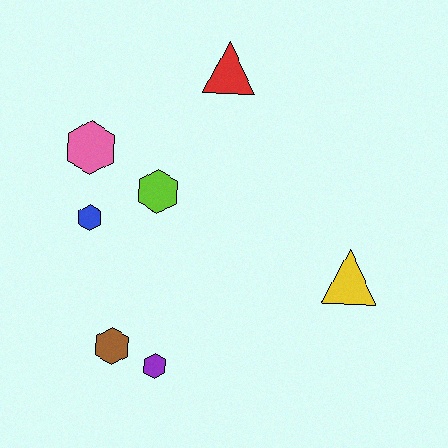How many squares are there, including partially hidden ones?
There are no squares.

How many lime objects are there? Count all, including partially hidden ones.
There is 1 lime object.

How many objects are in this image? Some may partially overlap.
There are 7 objects.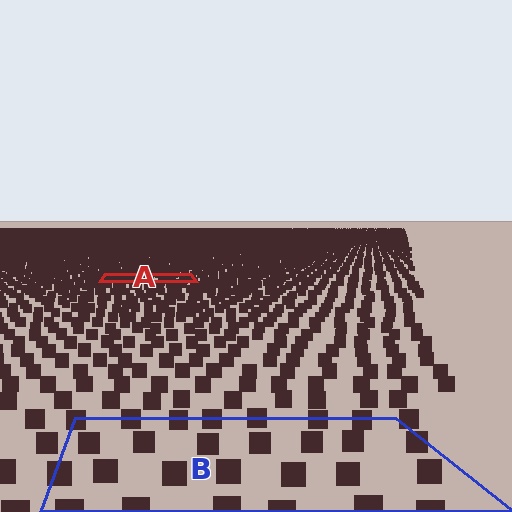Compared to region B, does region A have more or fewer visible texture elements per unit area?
Region A has more texture elements per unit area — they are packed more densely because it is farther away.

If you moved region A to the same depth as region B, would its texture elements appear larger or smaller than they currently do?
They would appear larger. At a closer depth, the same texture elements are projected at a bigger on-screen size.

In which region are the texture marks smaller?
The texture marks are smaller in region A, because it is farther away.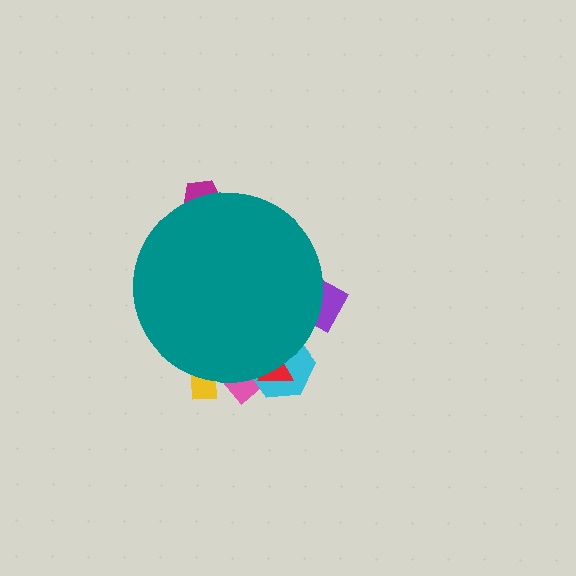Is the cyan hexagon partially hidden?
Yes, the cyan hexagon is partially hidden behind the teal circle.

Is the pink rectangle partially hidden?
Yes, the pink rectangle is partially hidden behind the teal circle.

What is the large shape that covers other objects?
A teal circle.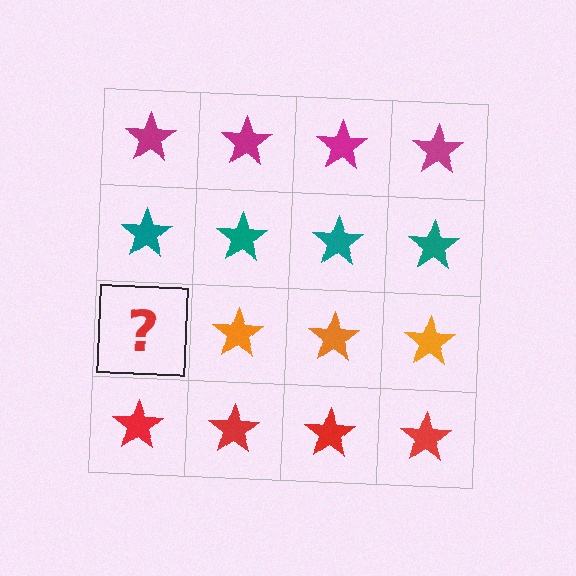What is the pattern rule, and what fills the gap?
The rule is that each row has a consistent color. The gap should be filled with an orange star.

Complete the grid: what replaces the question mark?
The question mark should be replaced with an orange star.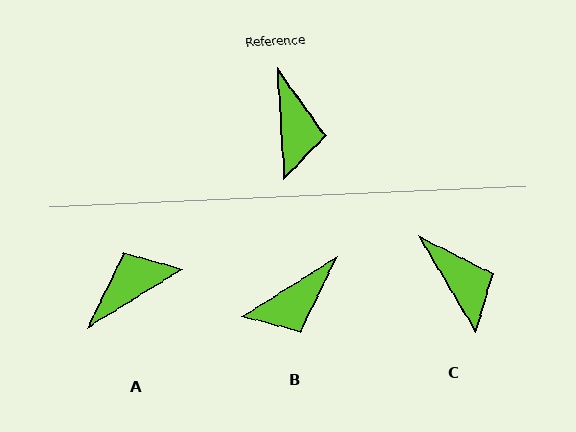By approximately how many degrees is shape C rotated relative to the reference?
Approximately 27 degrees counter-clockwise.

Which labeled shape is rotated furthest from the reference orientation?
A, about 118 degrees away.